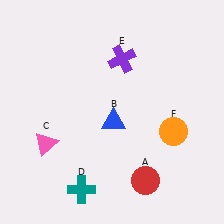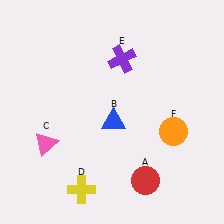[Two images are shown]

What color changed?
The cross (D) changed from teal in Image 1 to yellow in Image 2.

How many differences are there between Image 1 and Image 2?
There is 1 difference between the two images.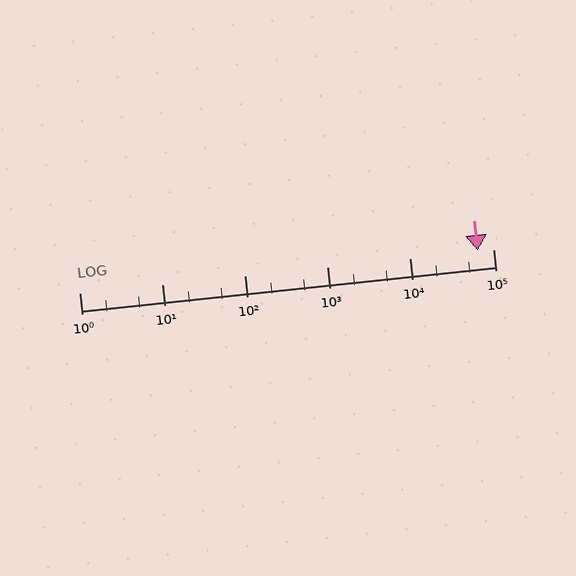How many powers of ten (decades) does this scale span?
The scale spans 5 decades, from 1 to 100000.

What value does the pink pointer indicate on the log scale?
The pointer indicates approximately 66000.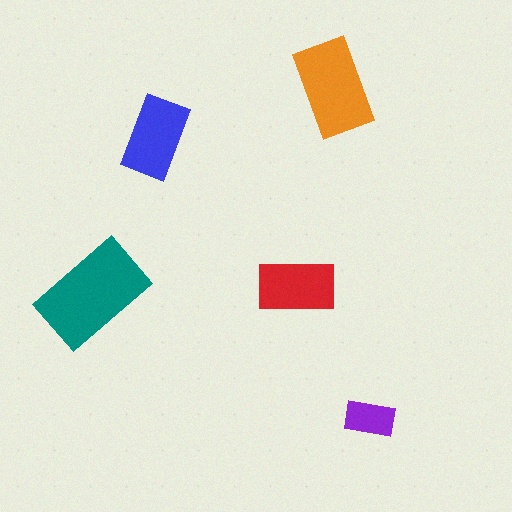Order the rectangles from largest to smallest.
the teal one, the orange one, the blue one, the red one, the purple one.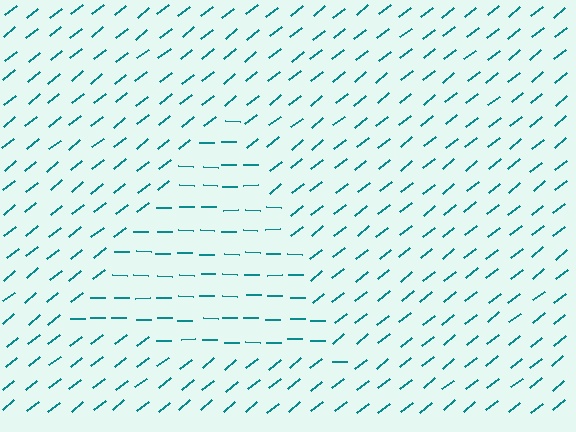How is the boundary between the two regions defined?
The boundary is defined purely by a change in line orientation (approximately 40 degrees difference). All lines are the same color and thickness.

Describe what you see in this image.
The image is filled with small teal line segments. A triangle region in the image has lines oriented differently from the surrounding lines, creating a visible texture boundary.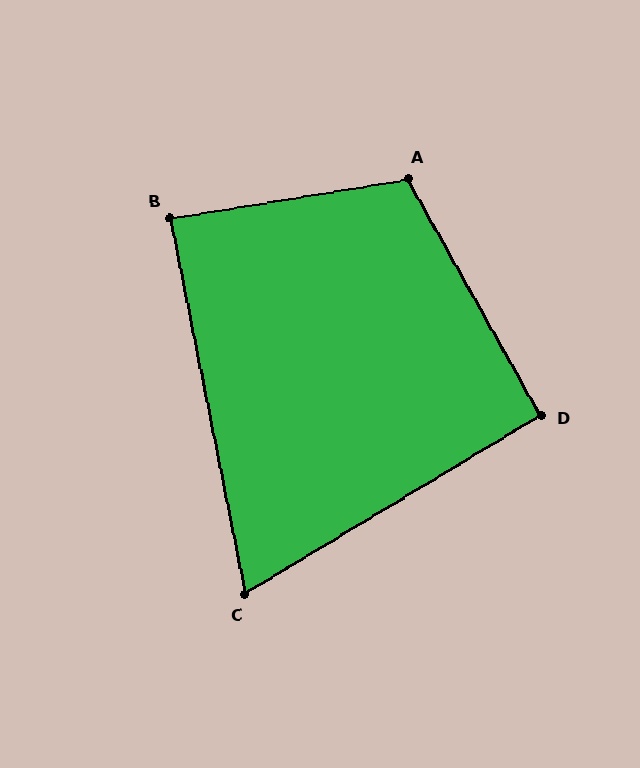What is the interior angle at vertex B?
Approximately 88 degrees (approximately right).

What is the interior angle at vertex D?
Approximately 92 degrees (approximately right).